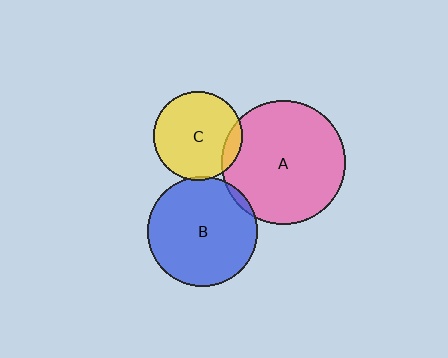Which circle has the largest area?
Circle A (pink).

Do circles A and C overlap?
Yes.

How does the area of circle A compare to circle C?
Approximately 1.9 times.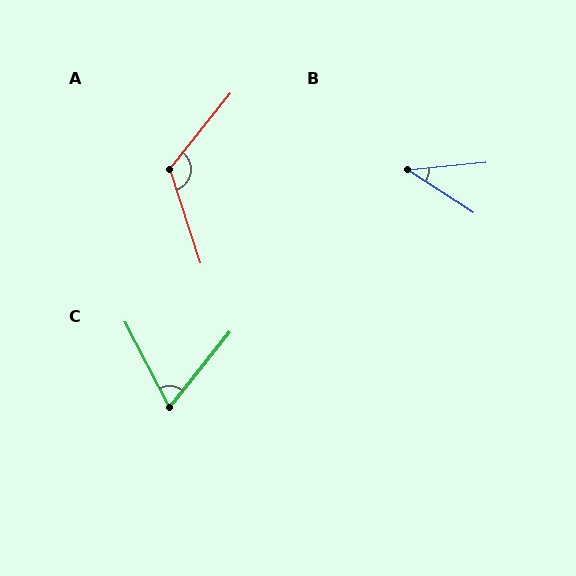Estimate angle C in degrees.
Approximately 67 degrees.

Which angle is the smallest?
B, at approximately 39 degrees.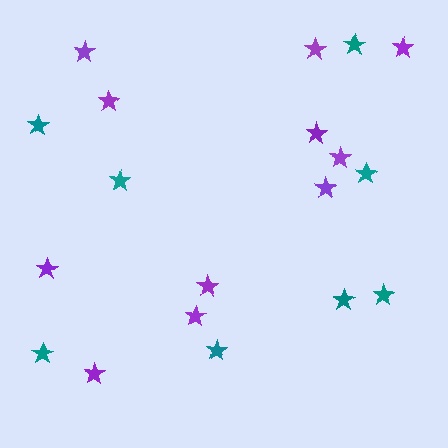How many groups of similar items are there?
There are 2 groups: one group of purple stars (11) and one group of teal stars (8).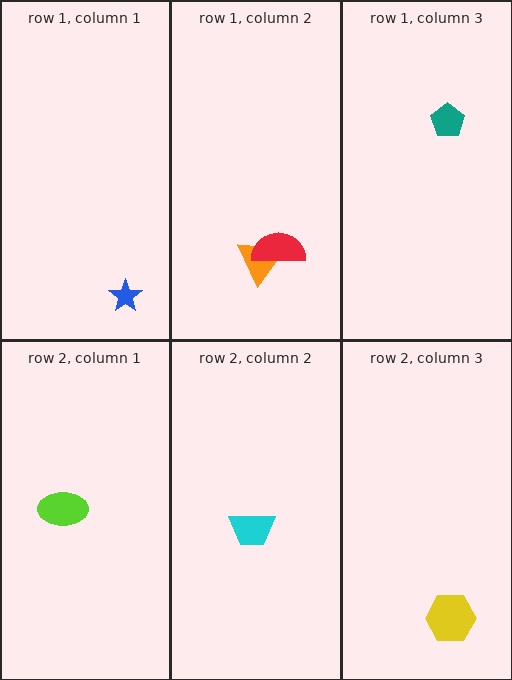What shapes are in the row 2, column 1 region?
The lime ellipse.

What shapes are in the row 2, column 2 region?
The cyan trapezoid.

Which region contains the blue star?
The row 1, column 1 region.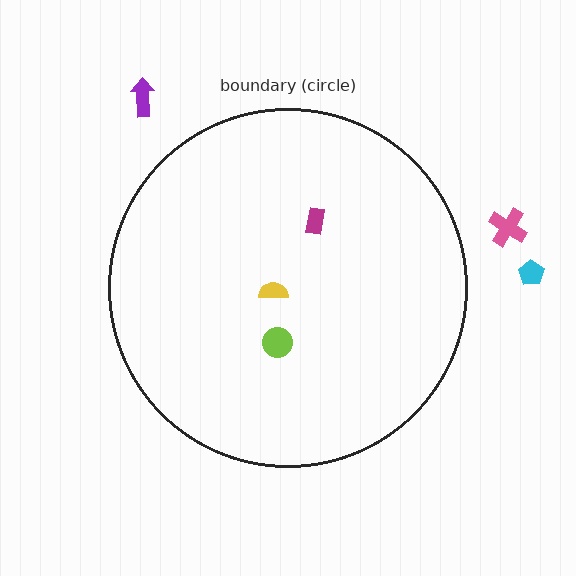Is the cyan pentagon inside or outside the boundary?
Outside.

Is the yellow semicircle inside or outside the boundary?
Inside.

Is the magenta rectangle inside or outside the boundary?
Inside.